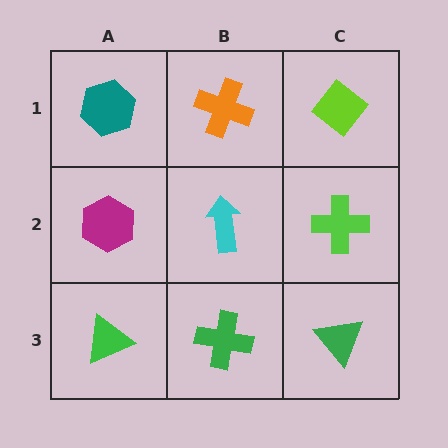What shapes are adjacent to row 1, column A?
A magenta hexagon (row 2, column A), an orange cross (row 1, column B).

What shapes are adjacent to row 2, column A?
A teal hexagon (row 1, column A), a green triangle (row 3, column A), a cyan arrow (row 2, column B).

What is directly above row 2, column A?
A teal hexagon.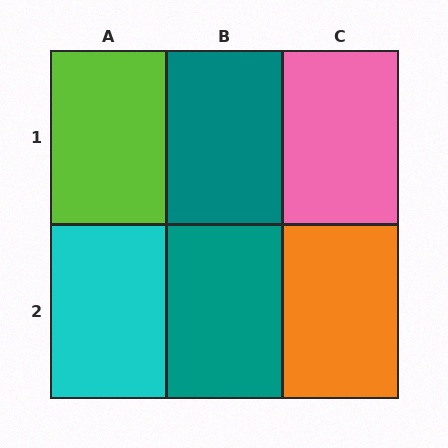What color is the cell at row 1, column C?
Pink.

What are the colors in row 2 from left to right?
Cyan, teal, orange.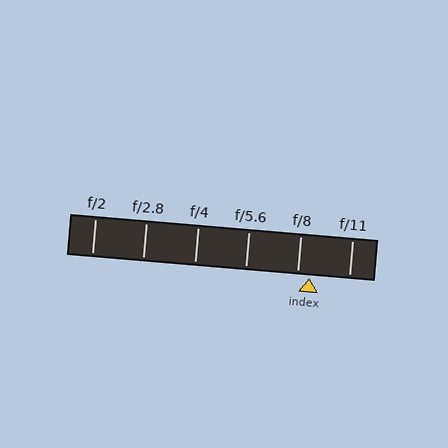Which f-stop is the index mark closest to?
The index mark is closest to f/8.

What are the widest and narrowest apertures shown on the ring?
The widest aperture shown is f/2 and the narrowest is f/11.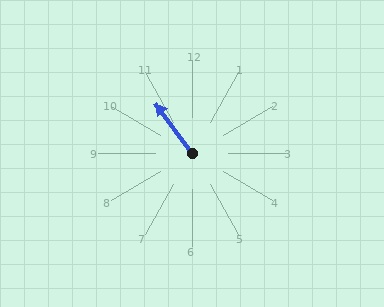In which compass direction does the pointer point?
Northwest.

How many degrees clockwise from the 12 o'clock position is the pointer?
Approximately 324 degrees.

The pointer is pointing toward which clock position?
Roughly 11 o'clock.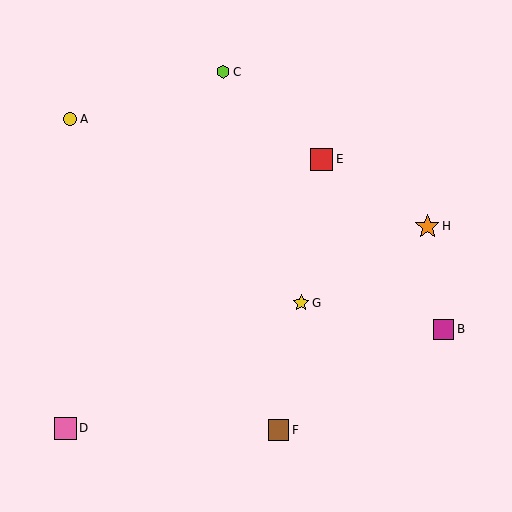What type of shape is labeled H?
Shape H is an orange star.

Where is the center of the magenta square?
The center of the magenta square is at (444, 329).